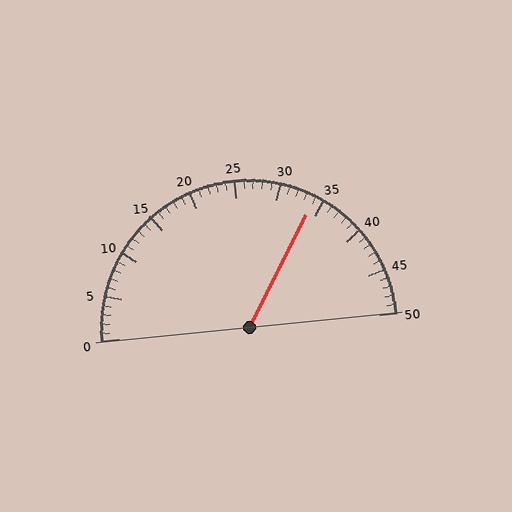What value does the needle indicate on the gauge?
The needle indicates approximately 34.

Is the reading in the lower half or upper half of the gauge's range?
The reading is in the upper half of the range (0 to 50).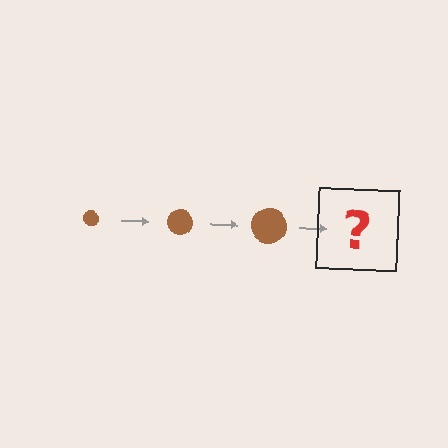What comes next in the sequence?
The next element should be a brown circle, larger than the previous one.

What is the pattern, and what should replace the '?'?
The pattern is that the circle gets progressively larger each step. The '?' should be a brown circle, larger than the previous one.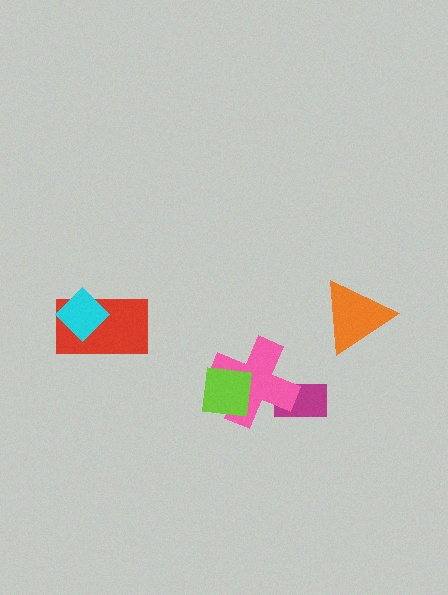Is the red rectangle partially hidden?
Yes, it is partially covered by another shape.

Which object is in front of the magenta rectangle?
The pink cross is in front of the magenta rectangle.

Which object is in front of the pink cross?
The lime square is in front of the pink cross.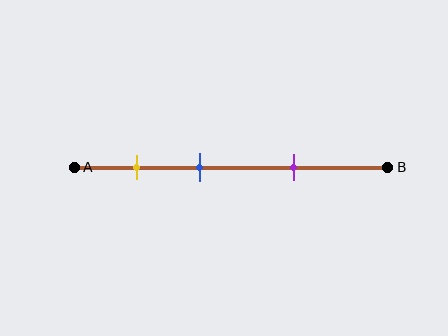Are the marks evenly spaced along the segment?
Yes, the marks are approximately evenly spaced.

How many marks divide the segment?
There are 3 marks dividing the segment.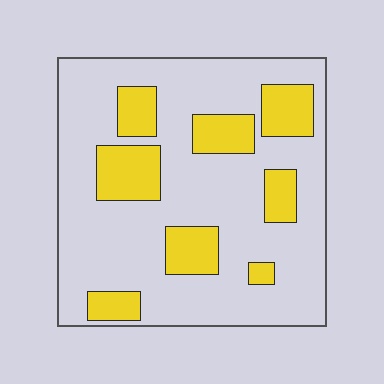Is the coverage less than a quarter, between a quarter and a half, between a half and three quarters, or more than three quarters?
Less than a quarter.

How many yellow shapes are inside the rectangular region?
8.